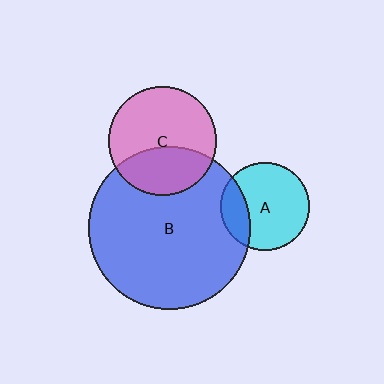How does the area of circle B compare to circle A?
Approximately 3.3 times.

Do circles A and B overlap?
Yes.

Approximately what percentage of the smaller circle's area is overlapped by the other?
Approximately 20%.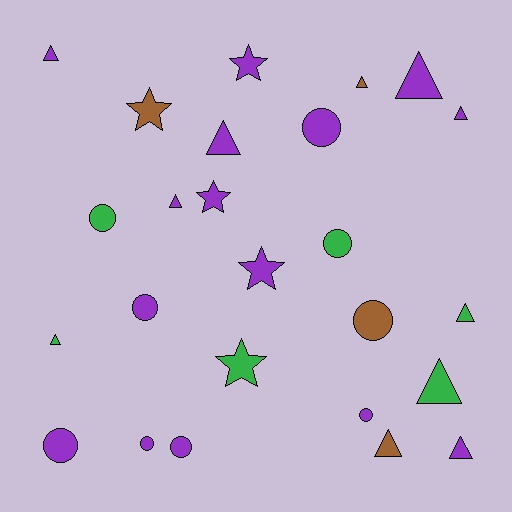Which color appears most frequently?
Purple, with 15 objects.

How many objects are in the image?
There are 25 objects.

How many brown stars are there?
There is 1 brown star.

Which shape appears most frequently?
Triangle, with 11 objects.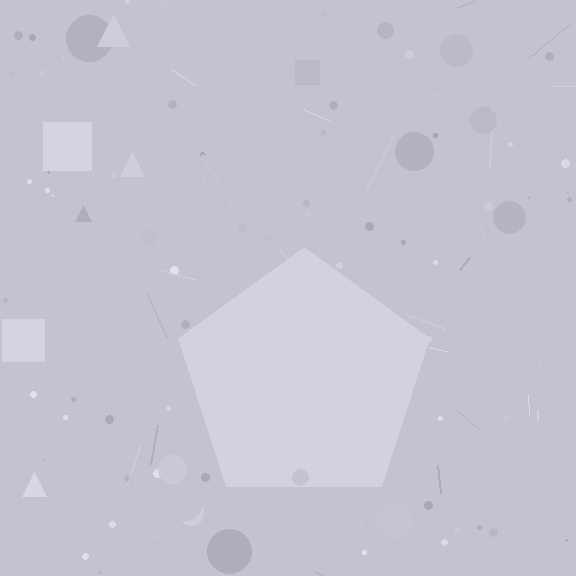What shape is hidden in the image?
A pentagon is hidden in the image.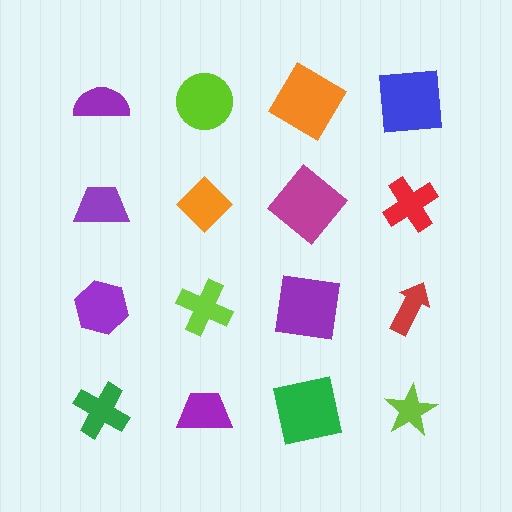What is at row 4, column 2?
A purple trapezoid.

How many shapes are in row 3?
4 shapes.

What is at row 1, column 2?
A lime circle.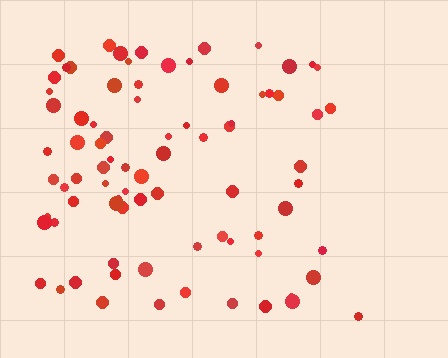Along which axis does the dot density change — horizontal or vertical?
Horizontal.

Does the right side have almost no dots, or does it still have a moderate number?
Still a moderate number, just noticeably fewer than the left.